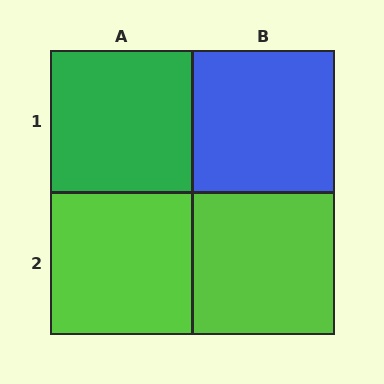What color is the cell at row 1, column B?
Blue.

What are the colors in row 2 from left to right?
Lime, lime.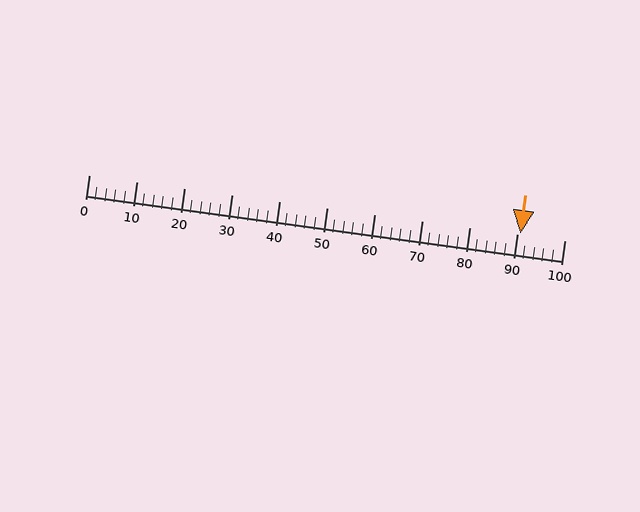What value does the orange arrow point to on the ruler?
The orange arrow points to approximately 91.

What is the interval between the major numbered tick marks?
The major tick marks are spaced 10 units apart.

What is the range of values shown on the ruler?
The ruler shows values from 0 to 100.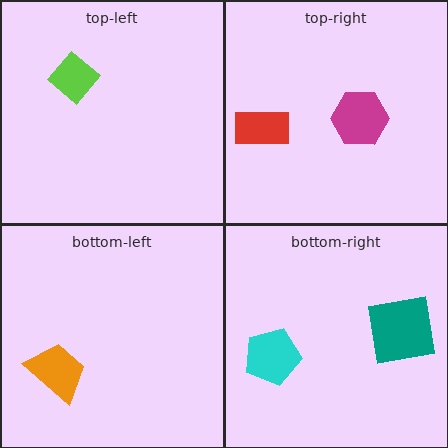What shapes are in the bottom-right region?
The teal square, the cyan pentagon.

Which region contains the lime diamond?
The top-left region.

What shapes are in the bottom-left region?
The orange trapezoid.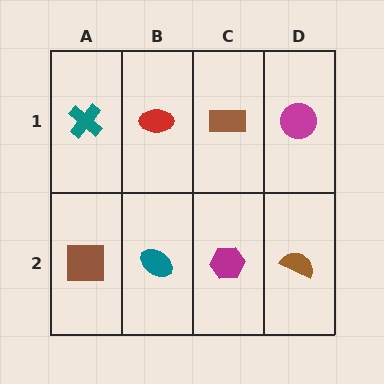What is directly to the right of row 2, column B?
A magenta hexagon.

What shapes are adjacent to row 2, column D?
A magenta circle (row 1, column D), a magenta hexagon (row 2, column C).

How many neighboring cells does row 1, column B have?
3.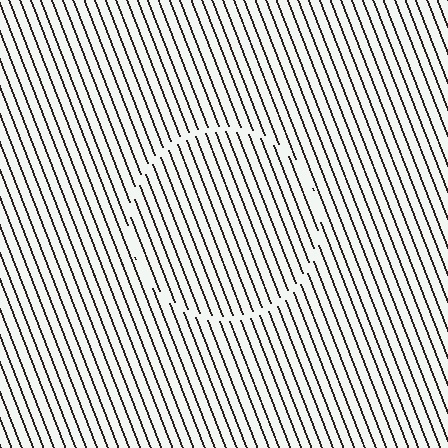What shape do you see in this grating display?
An illusory circle. The interior of the shape contains the same grating, shifted by half a period — the contour is defined by the phase discontinuity where line-ends from the inner and outer gratings abut.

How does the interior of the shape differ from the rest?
The interior of the shape contains the same grating, shifted by half a period — the contour is defined by the phase discontinuity where line-ends from the inner and outer gratings abut.